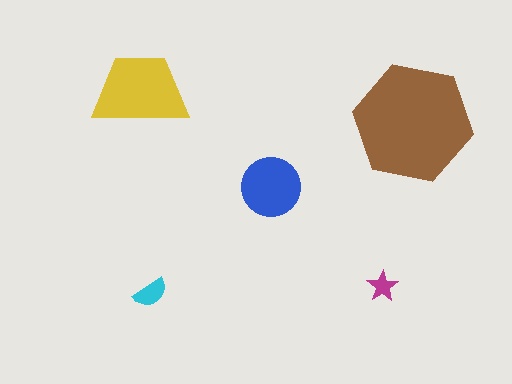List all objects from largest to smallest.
The brown hexagon, the yellow trapezoid, the blue circle, the cyan semicircle, the magenta star.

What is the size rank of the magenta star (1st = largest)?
5th.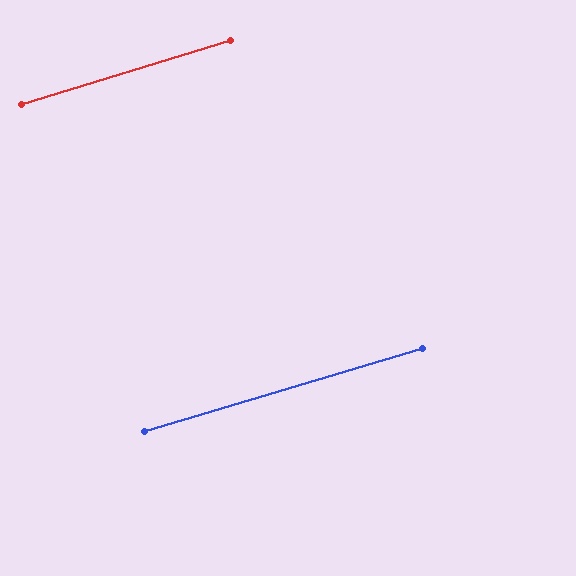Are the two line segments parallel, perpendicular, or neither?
Parallel — their directions differ by only 0.3°.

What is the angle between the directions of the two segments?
Approximately 0 degrees.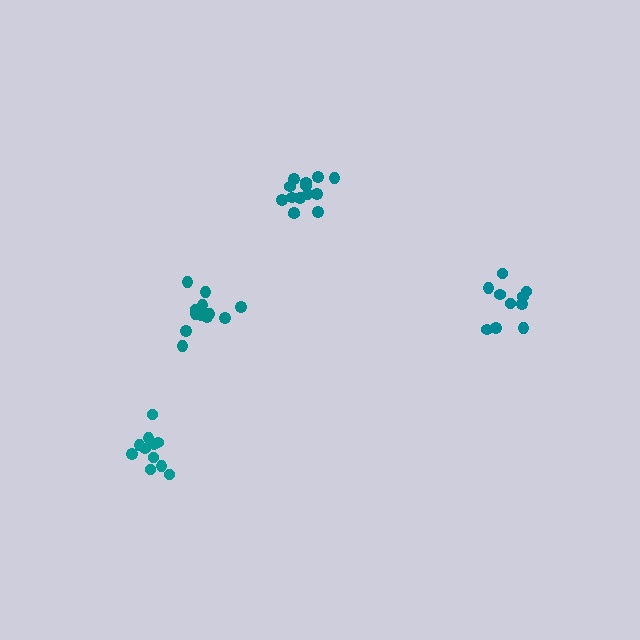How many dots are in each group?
Group 1: 14 dots, Group 2: 10 dots, Group 3: 11 dots, Group 4: 12 dots (47 total).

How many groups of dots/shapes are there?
There are 4 groups.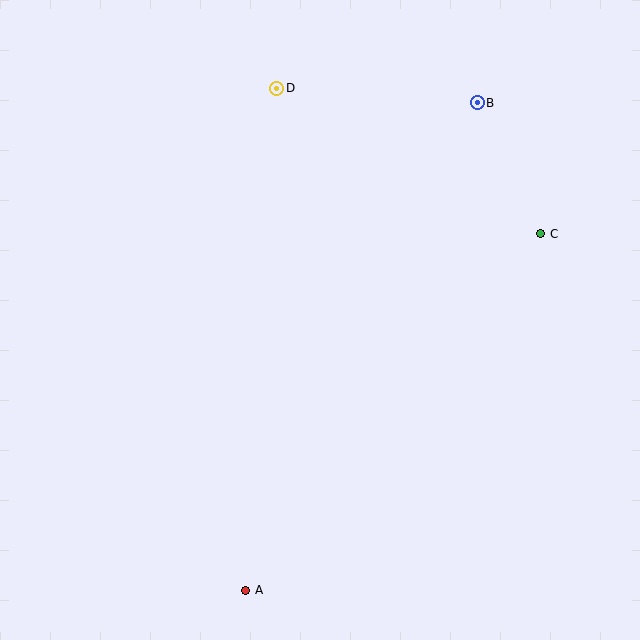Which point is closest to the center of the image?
Point D at (277, 88) is closest to the center.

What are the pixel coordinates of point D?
Point D is at (277, 88).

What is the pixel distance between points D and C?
The distance between D and C is 301 pixels.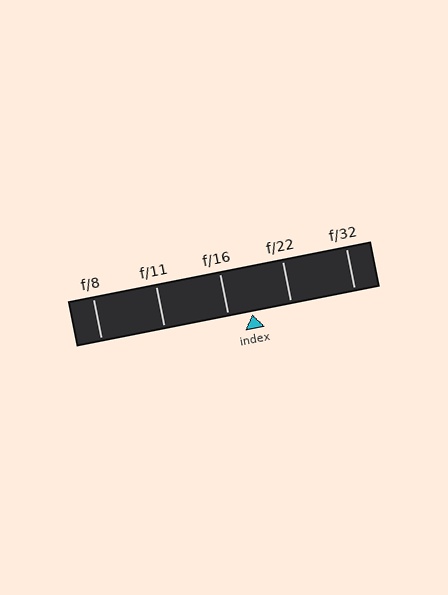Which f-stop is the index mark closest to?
The index mark is closest to f/16.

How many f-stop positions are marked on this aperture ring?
There are 5 f-stop positions marked.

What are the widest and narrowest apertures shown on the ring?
The widest aperture shown is f/8 and the narrowest is f/32.